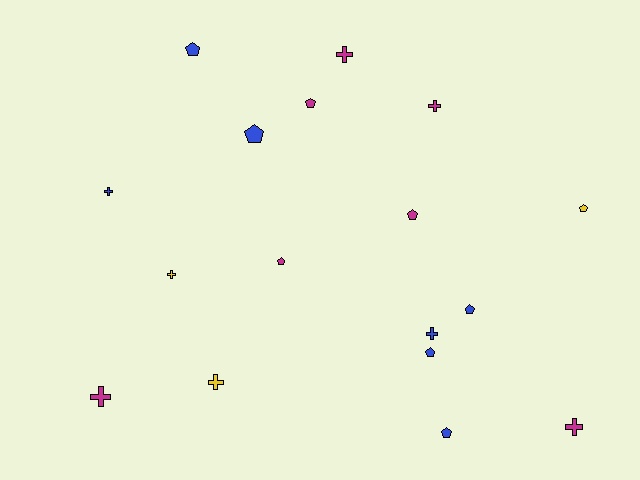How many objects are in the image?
There are 17 objects.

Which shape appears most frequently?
Pentagon, with 9 objects.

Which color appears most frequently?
Blue, with 7 objects.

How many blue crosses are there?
There are 2 blue crosses.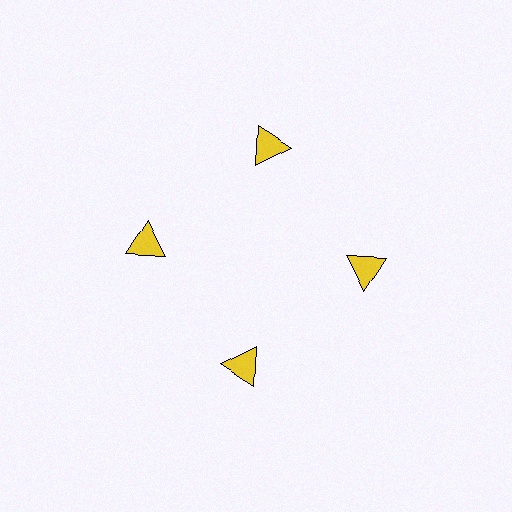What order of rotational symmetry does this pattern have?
This pattern has 4-fold rotational symmetry.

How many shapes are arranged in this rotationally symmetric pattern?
There are 4 shapes, arranged in 4 groups of 1.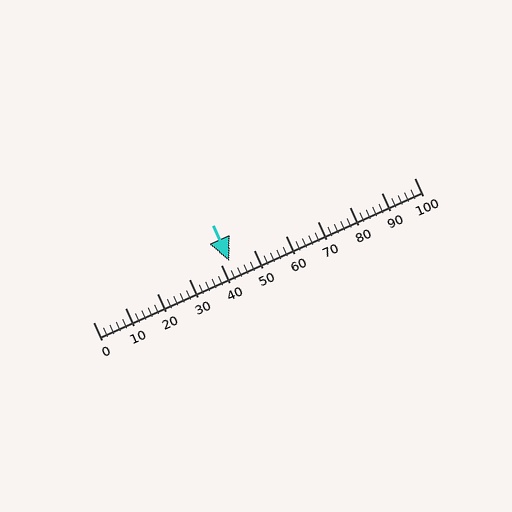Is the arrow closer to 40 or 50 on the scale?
The arrow is closer to 40.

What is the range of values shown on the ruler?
The ruler shows values from 0 to 100.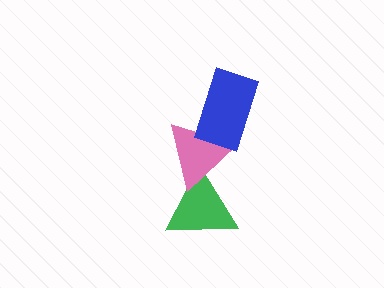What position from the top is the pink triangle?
The pink triangle is 2nd from the top.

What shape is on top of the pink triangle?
The blue rectangle is on top of the pink triangle.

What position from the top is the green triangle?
The green triangle is 3rd from the top.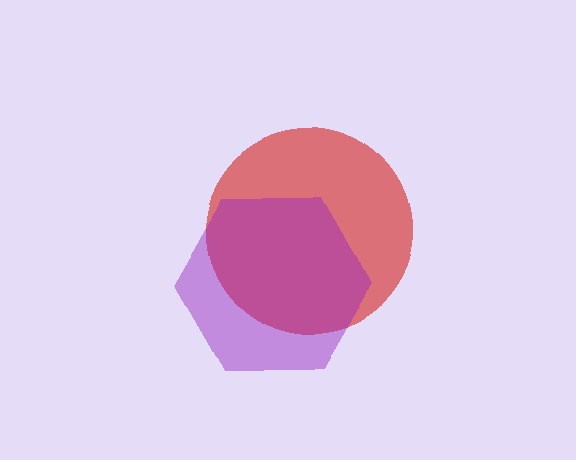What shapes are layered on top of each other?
The layered shapes are: a red circle, a purple hexagon.